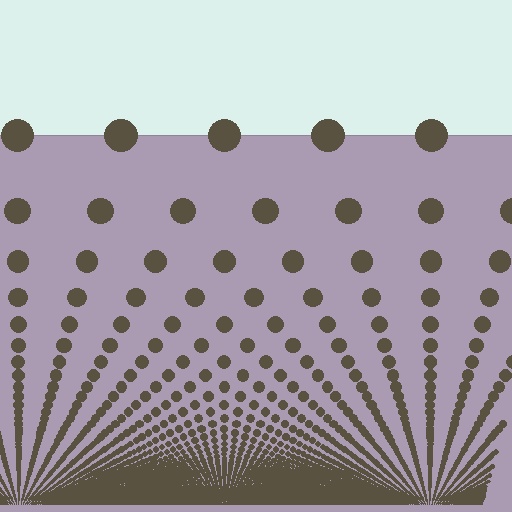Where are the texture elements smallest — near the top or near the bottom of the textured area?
Near the bottom.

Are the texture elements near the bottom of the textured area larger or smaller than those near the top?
Smaller. The gradient is inverted — elements near the bottom are smaller and denser.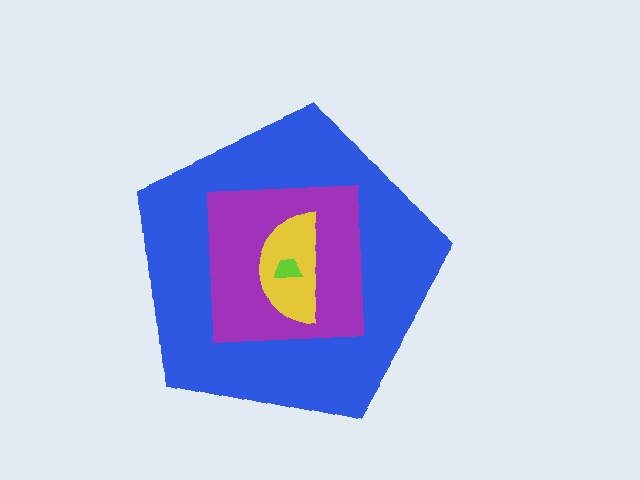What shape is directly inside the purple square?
The yellow semicircle.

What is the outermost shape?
The blue pentagon.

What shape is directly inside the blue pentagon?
The purple square.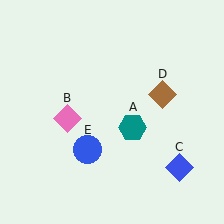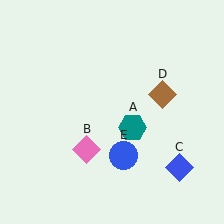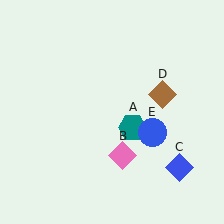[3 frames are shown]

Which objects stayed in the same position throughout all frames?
Teal hexagon (object A) and blue diamond (object C) and brown diamond (object D) remained stationary.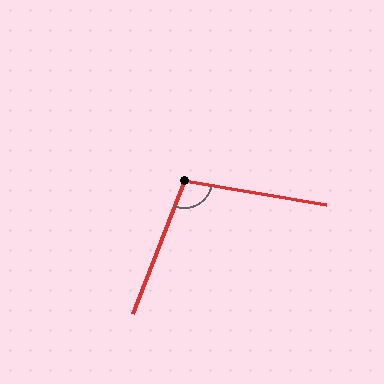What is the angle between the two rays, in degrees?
Approximately 102 degrees.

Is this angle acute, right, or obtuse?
It is obtuse.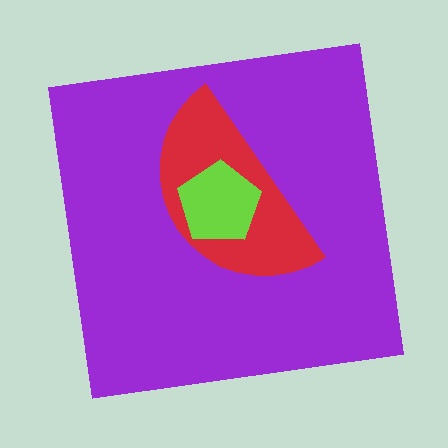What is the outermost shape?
The purple square.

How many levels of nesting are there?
3.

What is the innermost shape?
The lime pentagon.